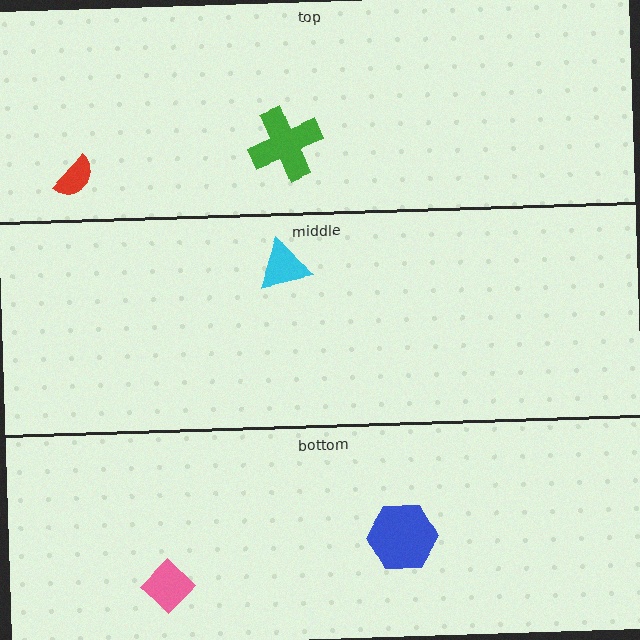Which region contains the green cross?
The top region.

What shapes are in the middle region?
The cyan triangle.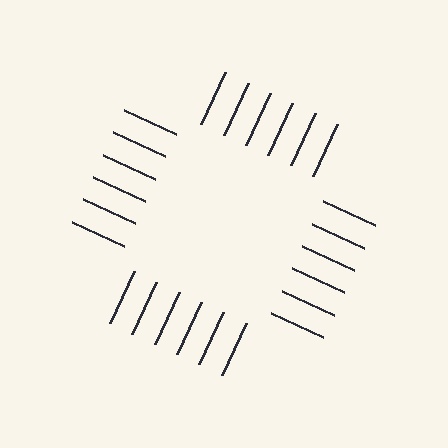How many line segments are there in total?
24 — 6 along each of the 4 edges.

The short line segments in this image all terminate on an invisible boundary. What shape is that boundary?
An illusory square — the line segments terminate on its edges but no continuous stroke is drawn.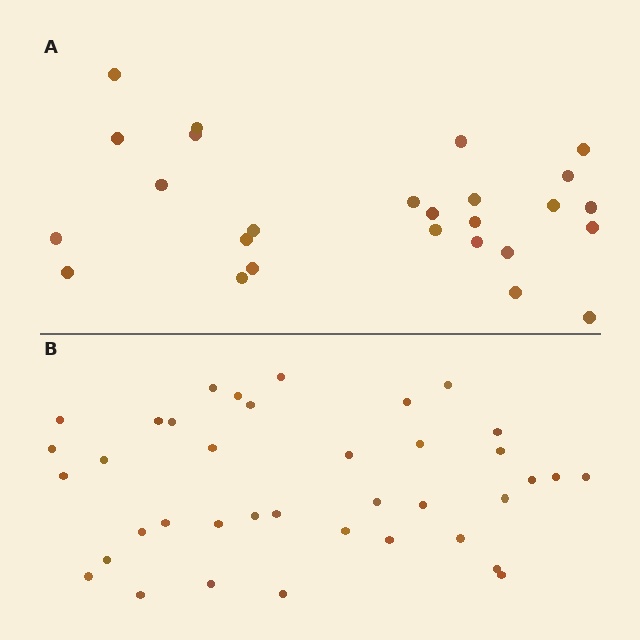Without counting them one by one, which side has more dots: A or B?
Region B (the bottom region) has more dots.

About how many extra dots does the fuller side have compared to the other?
Region B has roughly 12 or so more dots than region A.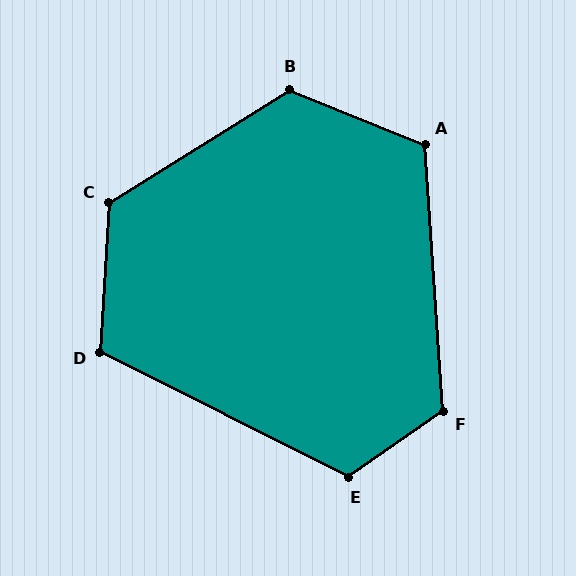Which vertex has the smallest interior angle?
D, at approximately 113 degrees.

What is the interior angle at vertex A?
Approximately 116 degrees (obtuse).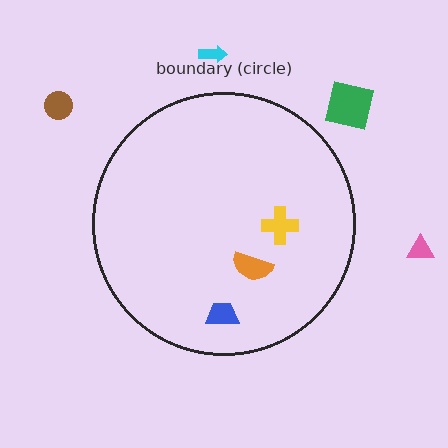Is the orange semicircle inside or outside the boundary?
Inside.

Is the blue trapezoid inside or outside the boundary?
Inside.